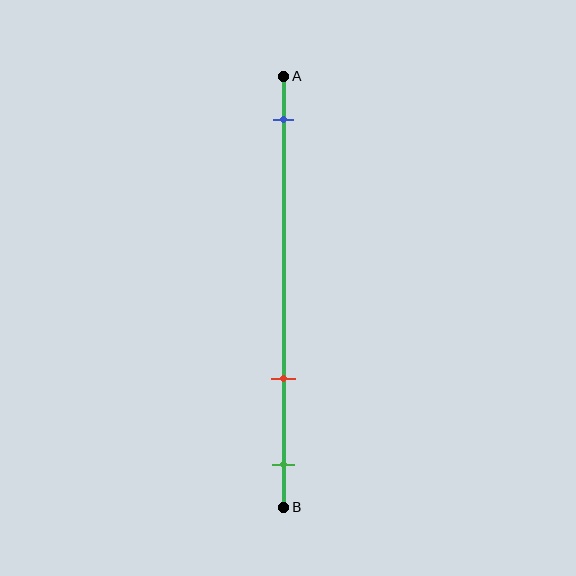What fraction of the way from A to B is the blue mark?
The blue mark is approximately 10% (0.1) of the way from A to B.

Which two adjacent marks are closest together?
The red and green marks are the closest adjacent pair.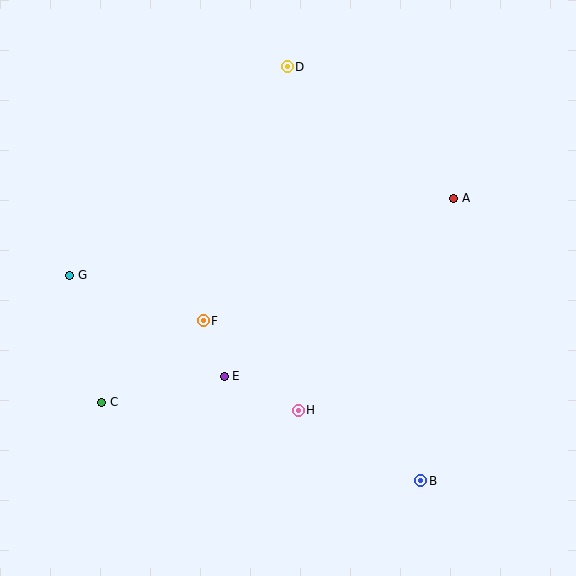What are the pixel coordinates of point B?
Point B is at (420, 481).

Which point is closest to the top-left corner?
Point G is closest to the top-left corner.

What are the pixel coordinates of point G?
Point G is at (70, 275).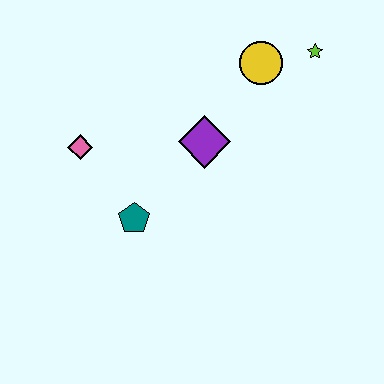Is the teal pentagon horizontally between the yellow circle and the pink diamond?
Yes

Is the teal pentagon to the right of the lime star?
No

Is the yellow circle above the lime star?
No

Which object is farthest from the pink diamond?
The lime star is farthest from the pink diamond.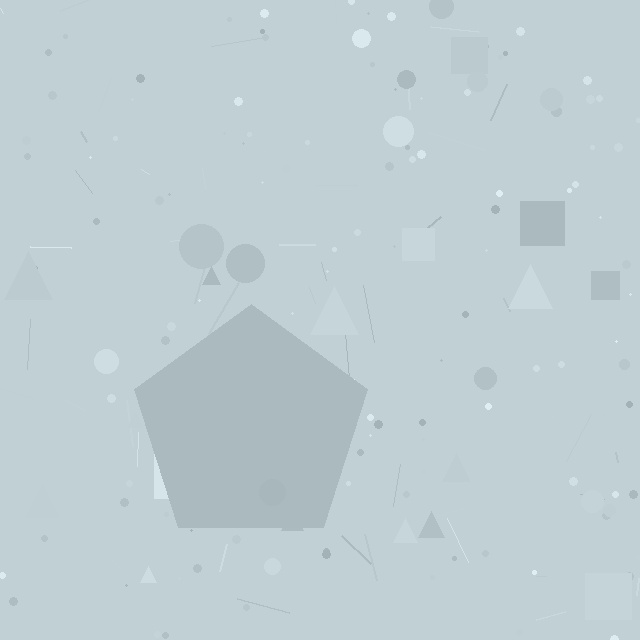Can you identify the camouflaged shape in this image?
The camouflaged shape is a pentagon.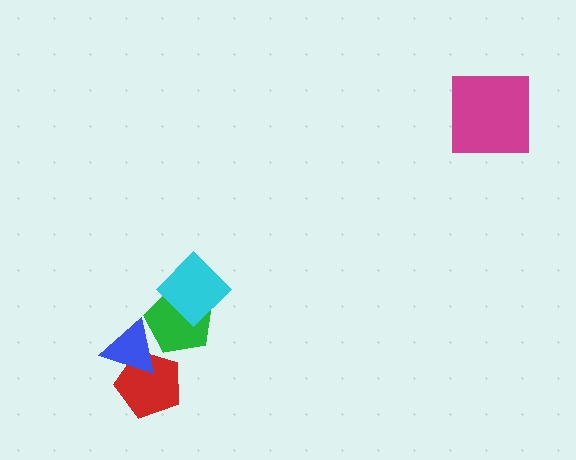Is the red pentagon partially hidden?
Yes, it is partially covered by another shape.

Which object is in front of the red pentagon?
The blue triangle is in front of the red pentagon.